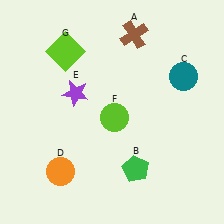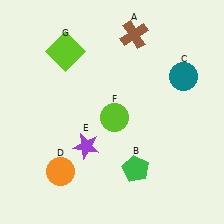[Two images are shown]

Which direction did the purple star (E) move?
The purple star (E) moved down.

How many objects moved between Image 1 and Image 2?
1 object moved between the two images.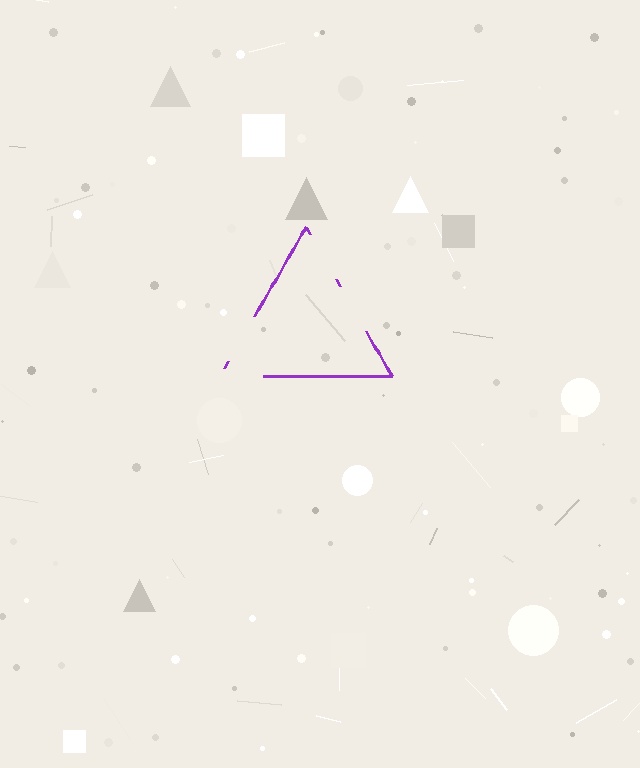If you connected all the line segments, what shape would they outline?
They would outline a triangle.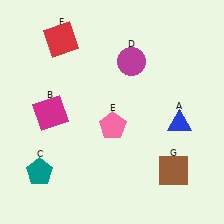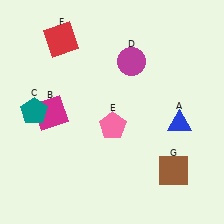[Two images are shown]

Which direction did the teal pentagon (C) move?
The teal pentagon (C) moved up.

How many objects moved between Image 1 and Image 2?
1 object moved between the two images.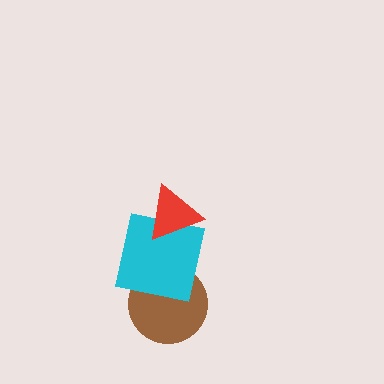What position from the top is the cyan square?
The cyan square is 2nd from the top.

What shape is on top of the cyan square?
The red triangle is on top of the cyan square.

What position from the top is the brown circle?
The brown circle is 3rd from the top.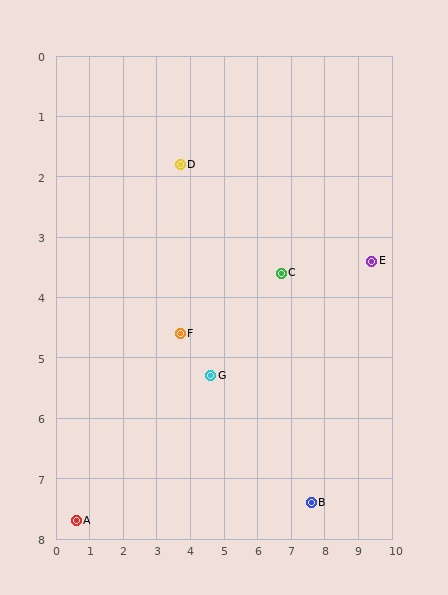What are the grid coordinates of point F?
Point F is at approximately (3.7, 4.6).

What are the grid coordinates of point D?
Point D is at approximately (3.7, 1.8).